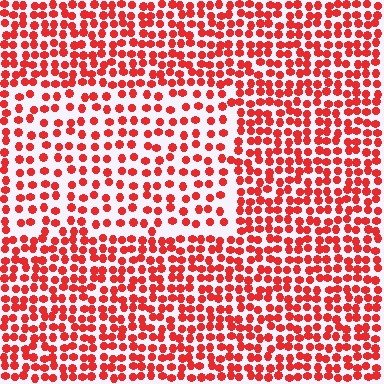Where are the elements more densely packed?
The elements are more densely packed outside the rectangle boundary.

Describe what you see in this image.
The image contains small red elements arranged at two different densities. A rectangle-shaped region is visible where the elements are less densely packed than the surrounding area.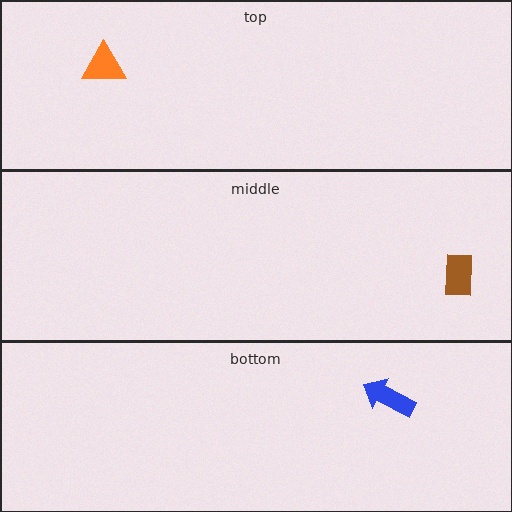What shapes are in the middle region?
The brown rectangle.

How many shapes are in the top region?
1.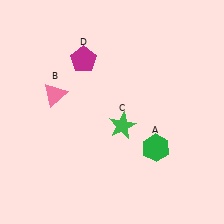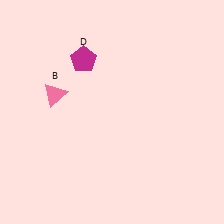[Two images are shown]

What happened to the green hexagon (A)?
The green hexagon (A) was removed in Image 2. It was in the bottom-right area of Image 1.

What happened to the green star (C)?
The green star (C) was removed in Image 2. It was in the bottom-right area of Image 1.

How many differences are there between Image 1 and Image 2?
There are 2 differences between the two images.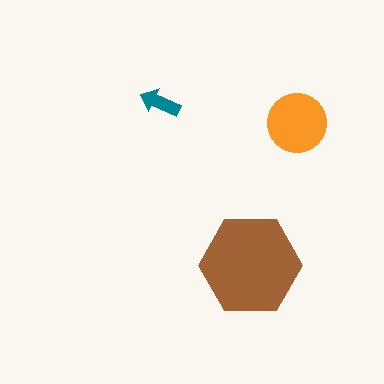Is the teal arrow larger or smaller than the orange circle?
Smaller.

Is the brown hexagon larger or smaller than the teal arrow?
Larger.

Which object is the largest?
The brown hexagon.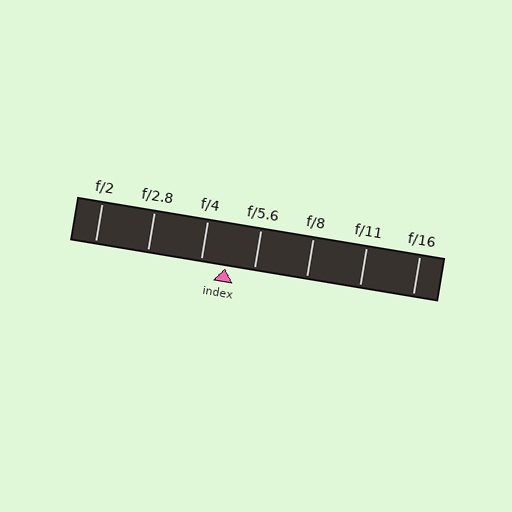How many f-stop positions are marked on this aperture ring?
There are 7 f-stop positions marked.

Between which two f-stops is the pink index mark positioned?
The index mark is between f/4 and f/5.6.